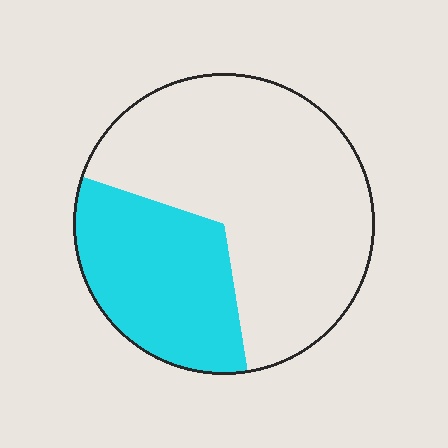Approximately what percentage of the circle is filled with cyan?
Approximately 35%.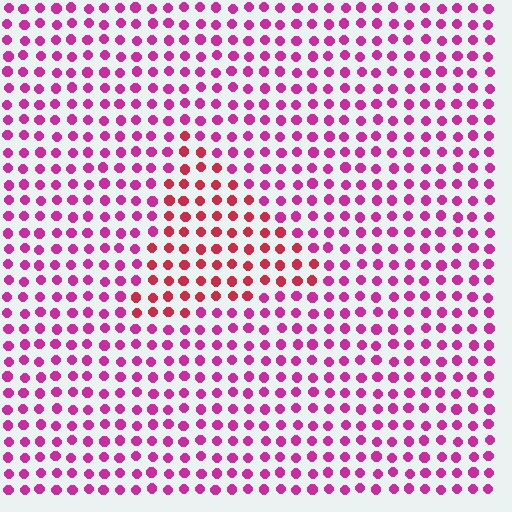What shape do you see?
I see a triangle.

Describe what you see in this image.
The image is filled with small magenta elements in a uniform arrangement. A triangle-shaped region is visible where the elements are tinted to a slightly different hue, forming a subtle color boundary.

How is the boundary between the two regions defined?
The boundary is defined purely by a slight shift in hue (about 33 degrees). Spacing, size, and orientation are identical on both sides.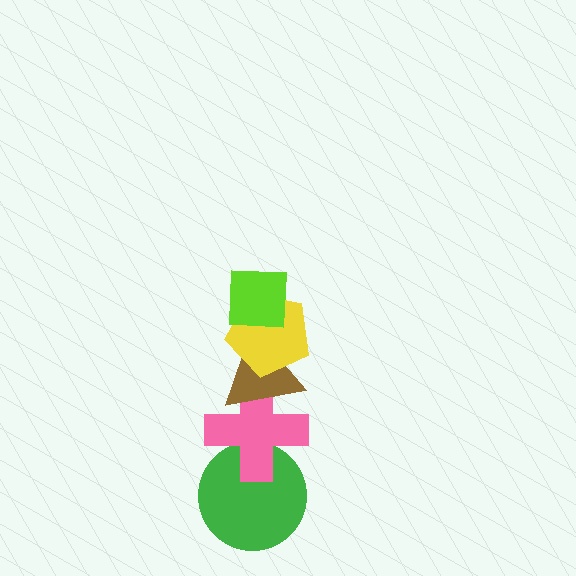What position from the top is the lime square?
The lime square is 1st from the top.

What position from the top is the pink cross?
The pink cross is 4th from the top.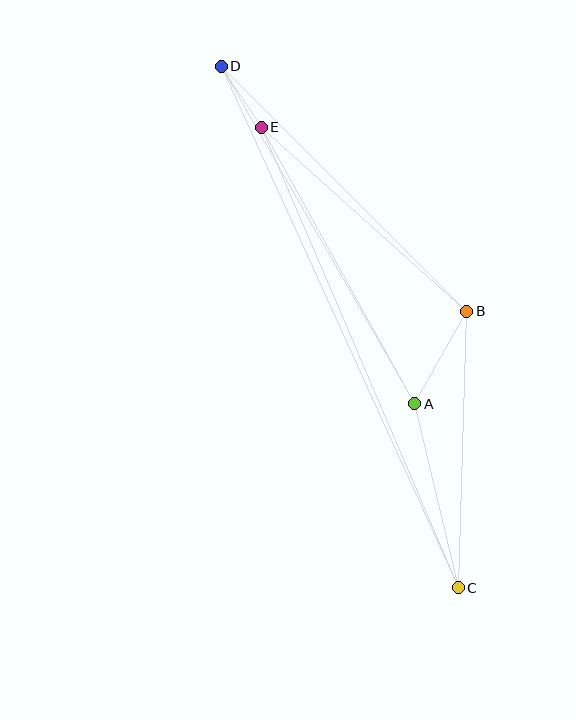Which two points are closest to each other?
Points D and E are closest to each other.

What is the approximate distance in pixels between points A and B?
The distance between A and B is approximately 106 pixels.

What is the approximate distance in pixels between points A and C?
The distance between A and C is approximately 189 pixels.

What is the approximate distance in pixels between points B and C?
The distance between B and C is approximately 276 pixels.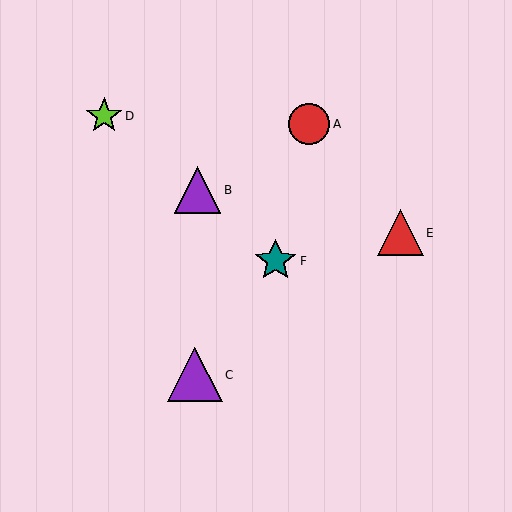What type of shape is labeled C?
Shape C is a purple triangle.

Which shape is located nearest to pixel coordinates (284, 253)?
The teal star (labeled F) at (276, 261) is nearest to that location.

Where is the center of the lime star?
The center of the lime star is at (104, 116).